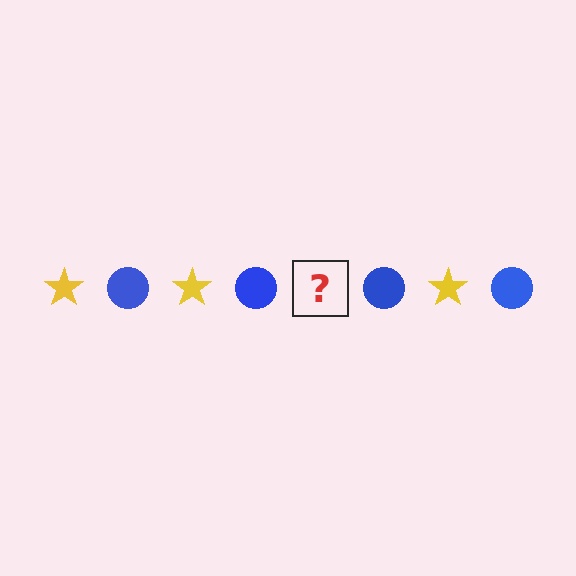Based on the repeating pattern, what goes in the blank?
The blank should be a yellow star.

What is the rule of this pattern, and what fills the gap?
The rule is that the pattern alternates between yellow star and blue circle. The gap should be filled with a yellow star.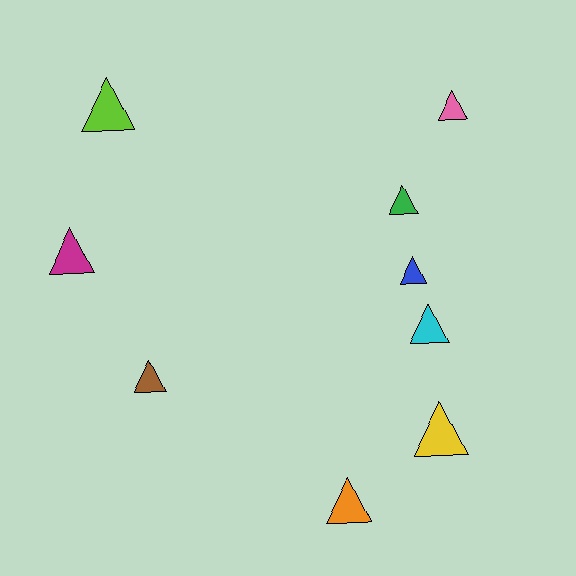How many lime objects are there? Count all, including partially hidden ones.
There is 1 lime object.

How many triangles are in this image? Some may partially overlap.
There are 9 triangles.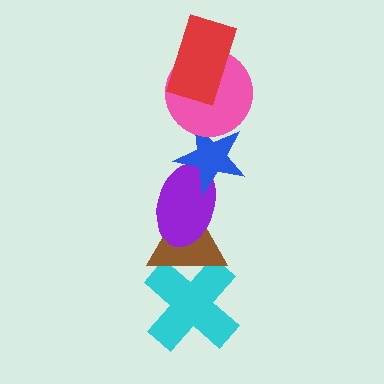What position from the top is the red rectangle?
The red rectangle is 1st from the top.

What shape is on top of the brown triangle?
The purple ellipse is on top of the brown triangle.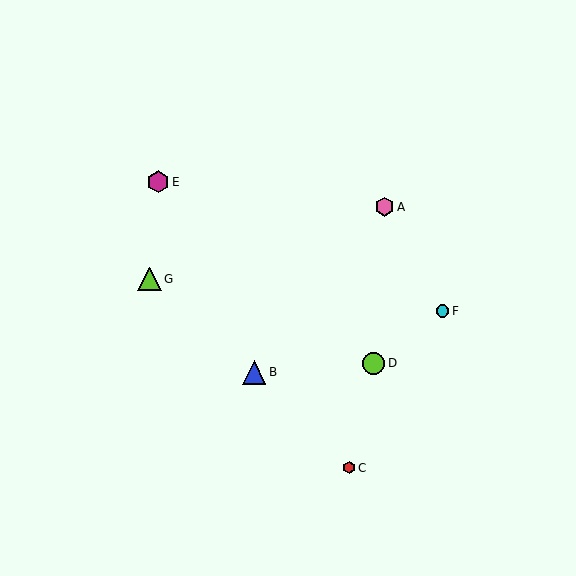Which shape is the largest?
The blue triangle (labeled B) is the largest.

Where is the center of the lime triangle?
The center of the lime triangle is at (150, 279).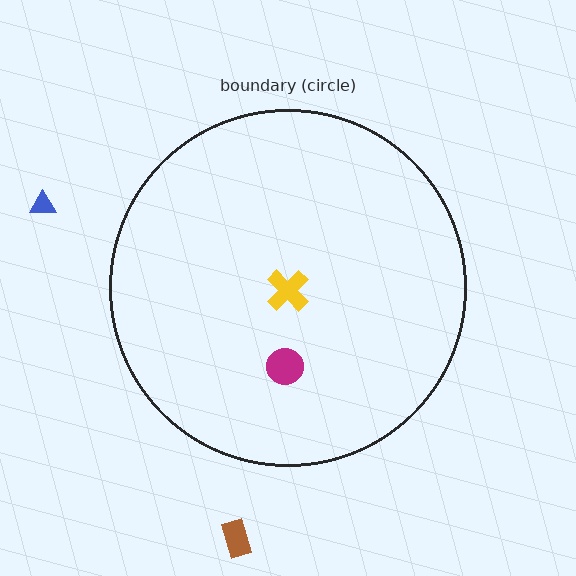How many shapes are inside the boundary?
2 inside, 2 outside.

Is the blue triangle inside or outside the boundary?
Outside.